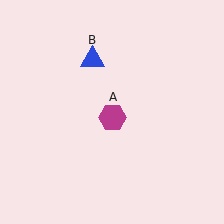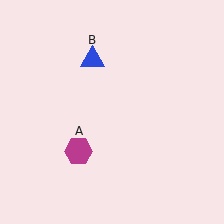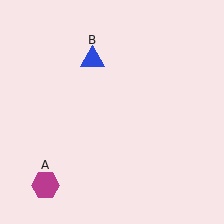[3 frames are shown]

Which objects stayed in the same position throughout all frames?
Blue triangle (object B) remained stationary.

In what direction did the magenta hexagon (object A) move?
The magenta hexagon (object A) moved down and to the left.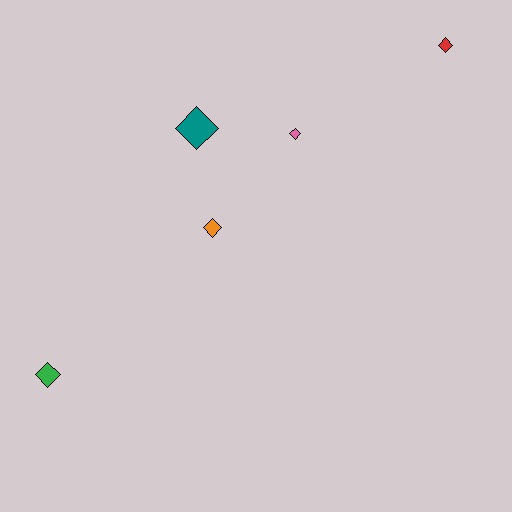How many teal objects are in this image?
There is 1 teal object.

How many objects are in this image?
There are 5 objects.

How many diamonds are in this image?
There are 5 diamonds.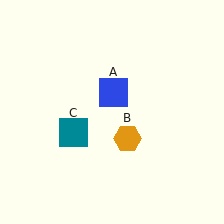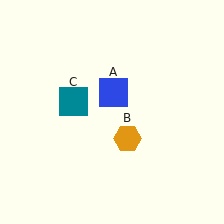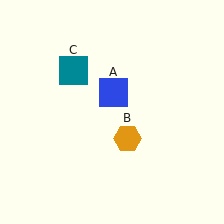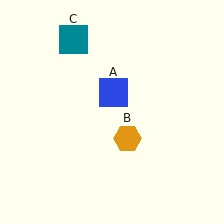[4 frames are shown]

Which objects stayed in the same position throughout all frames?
Blue square (object A) and orange hexagon (object B) remained stationary.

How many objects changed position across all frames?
1 object changed position: teal square (object C).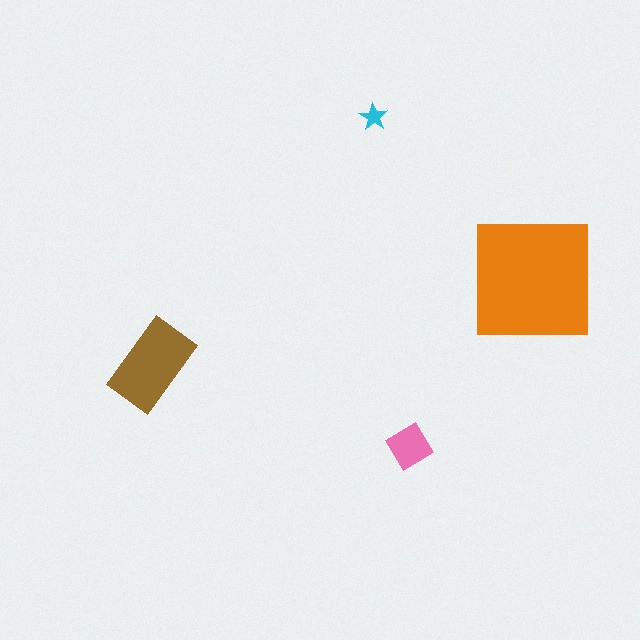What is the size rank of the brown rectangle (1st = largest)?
2nd.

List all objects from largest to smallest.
The orange square, the brown rectangle, the pink diamond, the cyan star.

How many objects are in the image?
There are 4 objects in the image.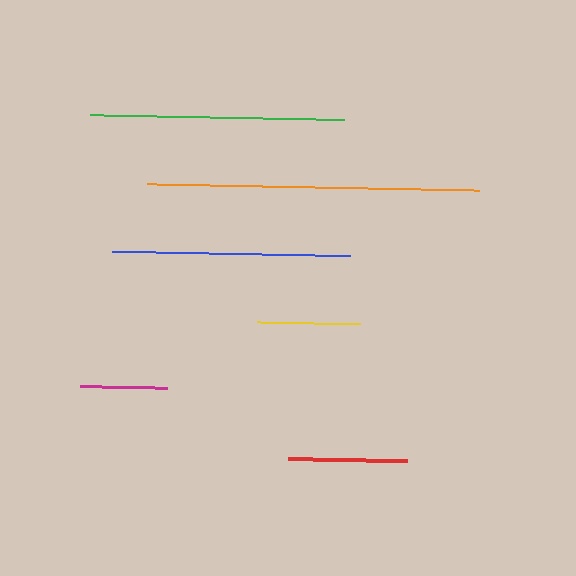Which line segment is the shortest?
The magenta line is the shortest at approximately 87 pixels.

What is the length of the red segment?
The red segment is approximately 119 pixels long.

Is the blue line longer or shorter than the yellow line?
The blue line is longer than the yellow line.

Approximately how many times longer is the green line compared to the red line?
The green line is approximately 2.1 times the length of the red line.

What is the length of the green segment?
The green segment is approximately 254 pixels long.